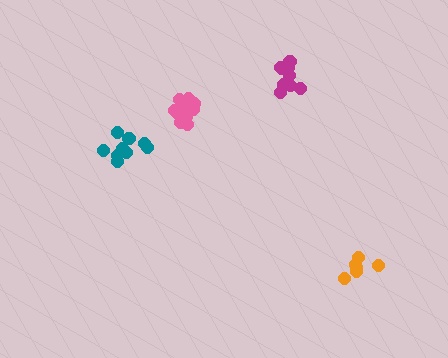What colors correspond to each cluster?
The clusters are colored: magenta, teal, orange, pink.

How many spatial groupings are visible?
There are 4 spatial groupings.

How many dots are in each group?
Group 1: 10 dots, Group 2: 9 dots, Group 3: 6 dots, Group 4: 11 dots (36 total).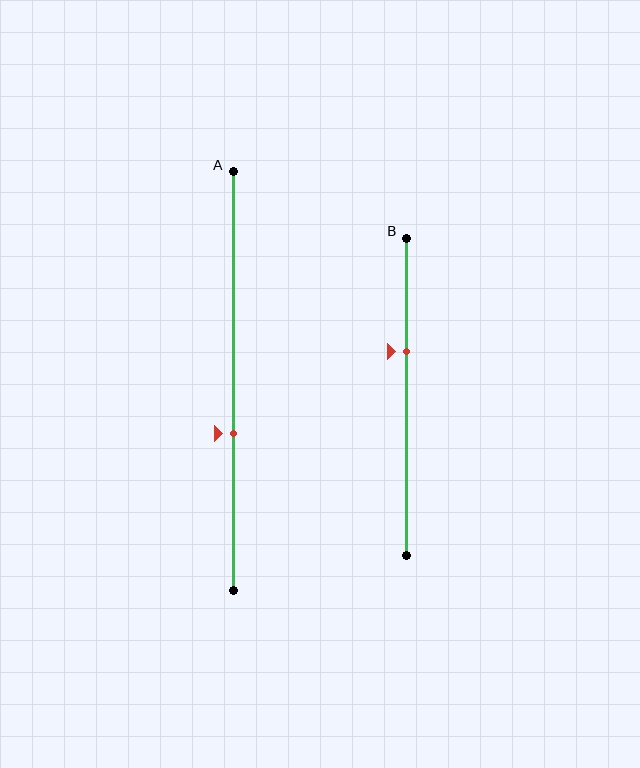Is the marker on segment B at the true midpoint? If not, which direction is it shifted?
No, the marker on segment B is shifted upward by about 14% of the segment length.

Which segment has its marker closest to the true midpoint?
Segment A has its marker closest to the true midpoint.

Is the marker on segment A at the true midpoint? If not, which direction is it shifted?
No, the marker on segment A is shifted downward by about 13% of the segment length.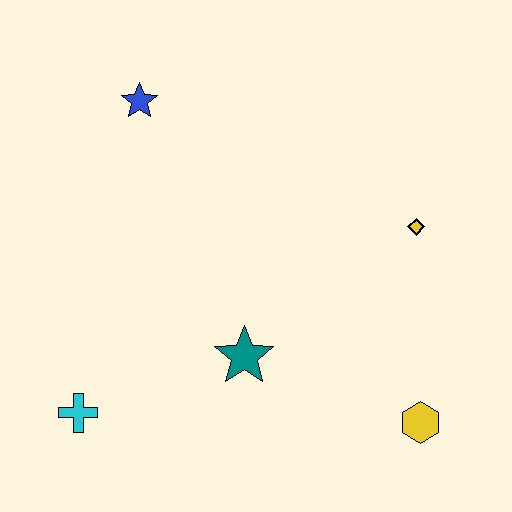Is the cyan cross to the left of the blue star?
Yes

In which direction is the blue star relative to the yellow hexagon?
The blue star is above the yellow hexagon.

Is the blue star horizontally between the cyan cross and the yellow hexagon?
Yes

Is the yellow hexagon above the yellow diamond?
No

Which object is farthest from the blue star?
The yellow hexagon is farthest from the blue star.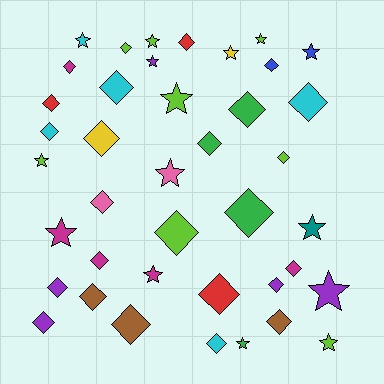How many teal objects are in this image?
There is 1 teal object.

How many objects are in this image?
There are 40 objects.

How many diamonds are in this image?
There are 25 diamonds.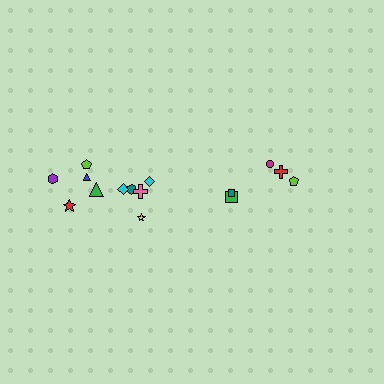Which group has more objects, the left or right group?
The left group.